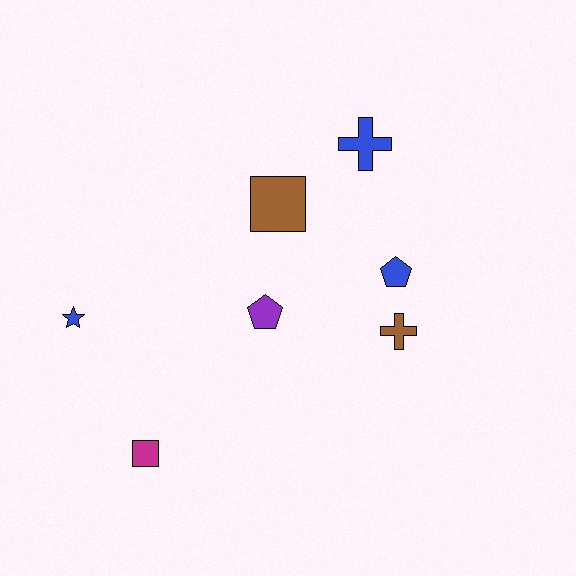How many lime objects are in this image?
There are no lime objects.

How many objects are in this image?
There are 7 objects.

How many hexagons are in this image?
There are no hexagons.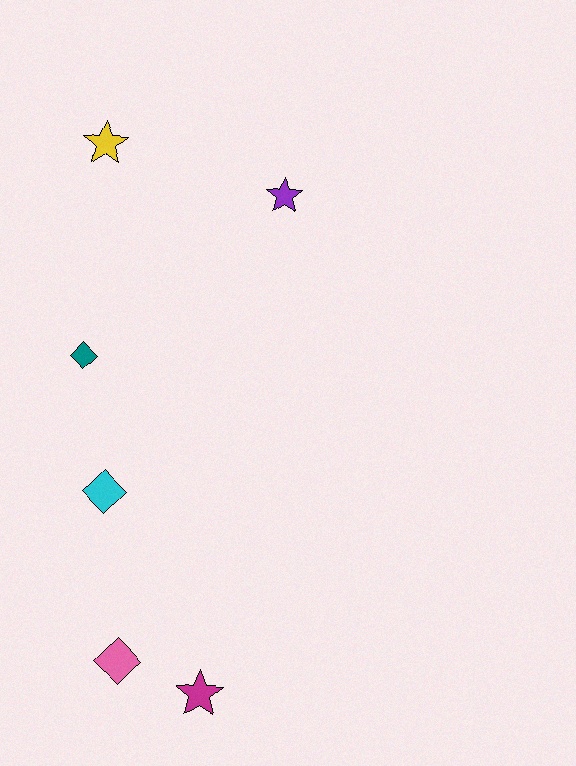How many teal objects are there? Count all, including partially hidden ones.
There is 1 teal object.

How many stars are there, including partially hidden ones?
There are 3 stars.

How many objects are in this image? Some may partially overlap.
There are 6 objects.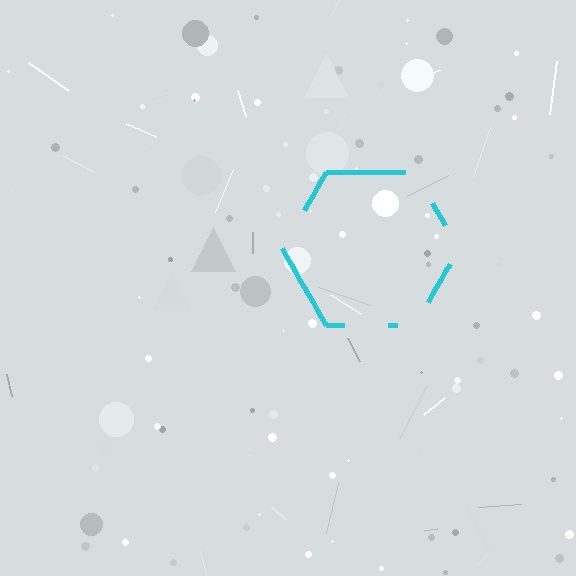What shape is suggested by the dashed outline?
The dashed outline suggests a hexagon.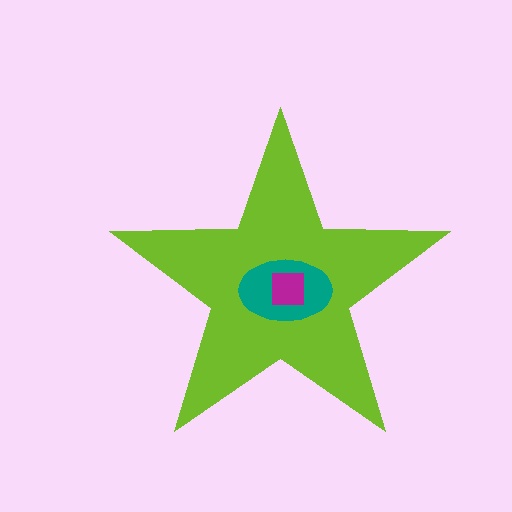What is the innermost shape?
The magenta square.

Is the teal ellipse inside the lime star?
Yes.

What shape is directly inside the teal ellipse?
The magenta square.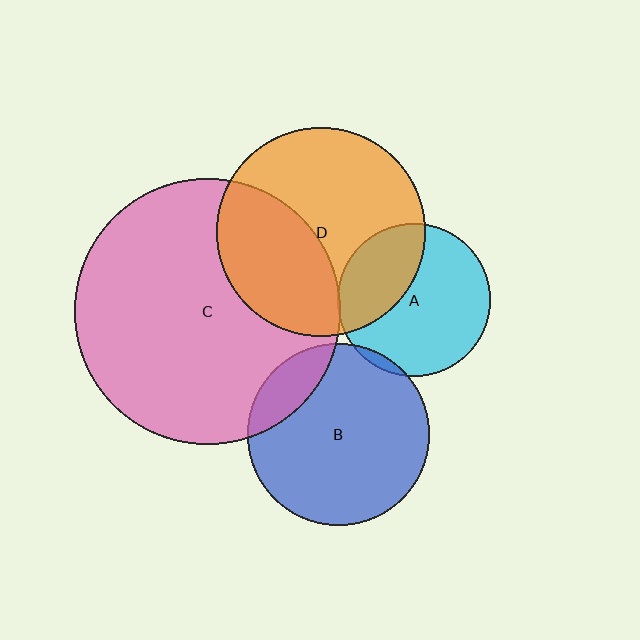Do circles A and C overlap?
Yes.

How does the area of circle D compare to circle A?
Approximately 1.9 times.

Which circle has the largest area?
Circle C (pink).